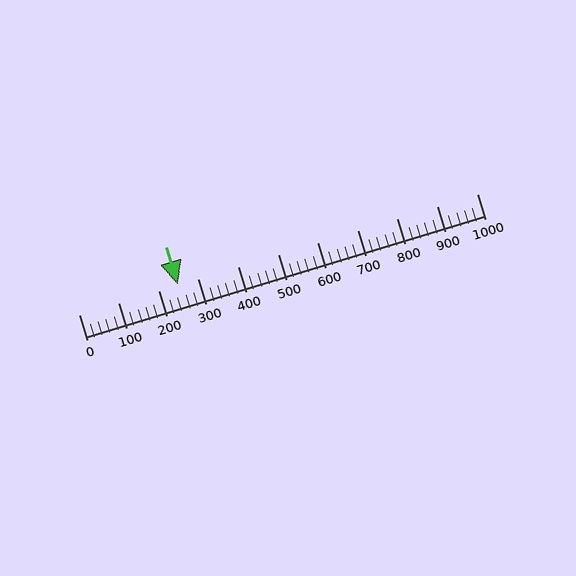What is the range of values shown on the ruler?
The ruler shows values from 0 to 1000.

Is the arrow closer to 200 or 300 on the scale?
The arrow is closer to 200.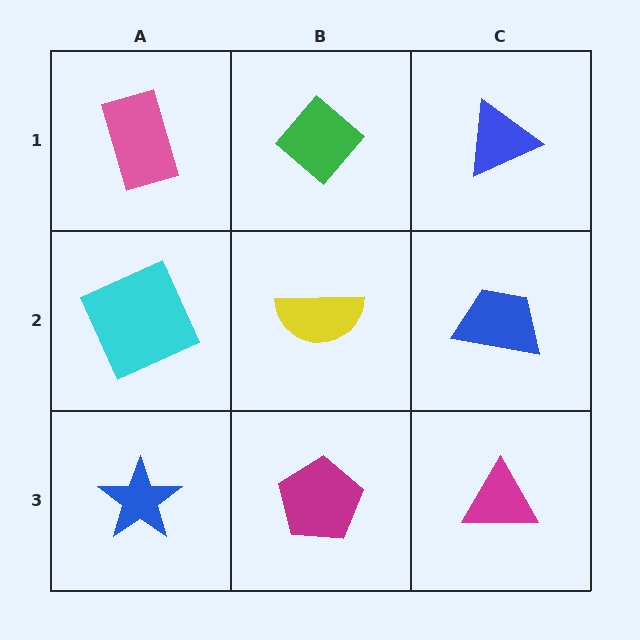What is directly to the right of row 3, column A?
A magenta pentagon.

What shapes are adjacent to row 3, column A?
A cyan square (row 2, column A), a magenta pentagon (row 3, column B).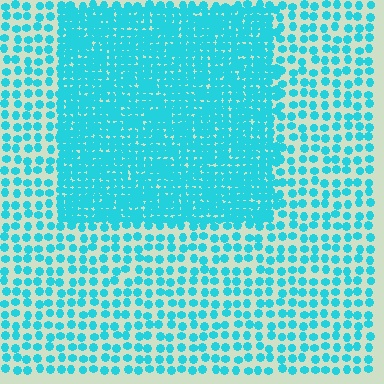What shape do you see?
I see a rectangle.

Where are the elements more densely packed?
The elements are more densely packed inside the rectangle boundary.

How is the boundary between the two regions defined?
The boundary is defined by a change in element density (approximately 2.4x ratio). All elements are the same color, size, and shape.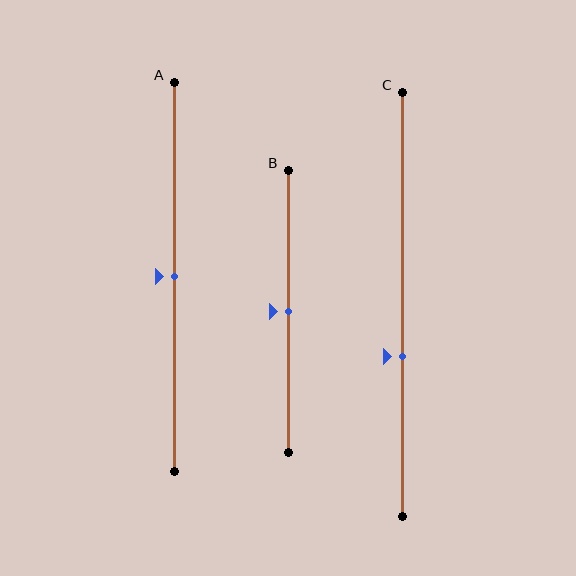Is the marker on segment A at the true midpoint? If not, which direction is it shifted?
Yes, the marker on segment A is at the true midpoint.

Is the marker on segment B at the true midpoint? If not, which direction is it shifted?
Yes, the marker on segment B is at the true midpoint.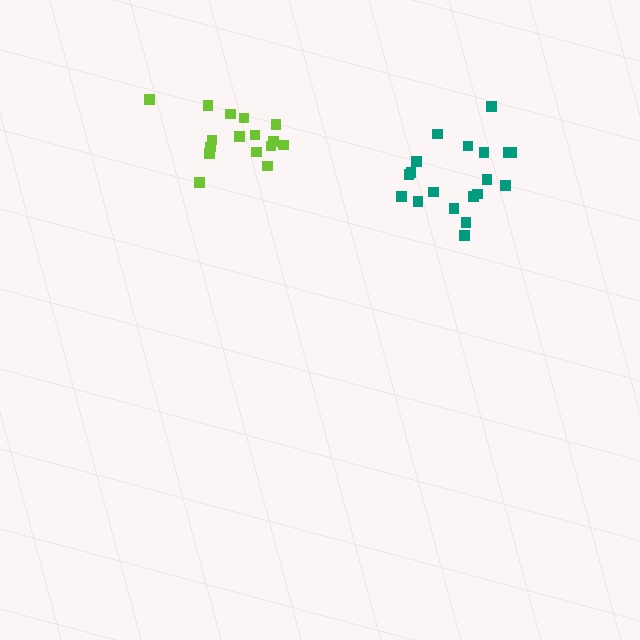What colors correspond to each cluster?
The clusters are colored: lime, teal.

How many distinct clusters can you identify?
There are 2 distinct clusters.